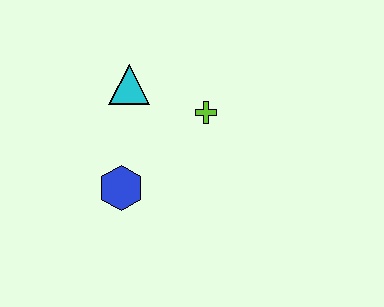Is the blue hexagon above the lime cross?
No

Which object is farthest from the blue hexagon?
The lime cross is farthest from the blue hexagon.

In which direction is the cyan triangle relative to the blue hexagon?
The cyan triangle is above the blue hexagon.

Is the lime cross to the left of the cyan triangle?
No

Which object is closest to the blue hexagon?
The cyan triangle is closest to the blue hexagon.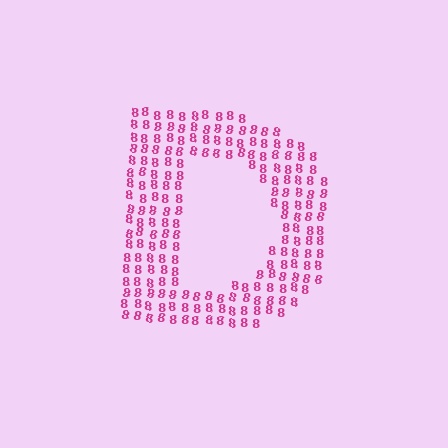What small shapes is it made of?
It is made of small digit 8's.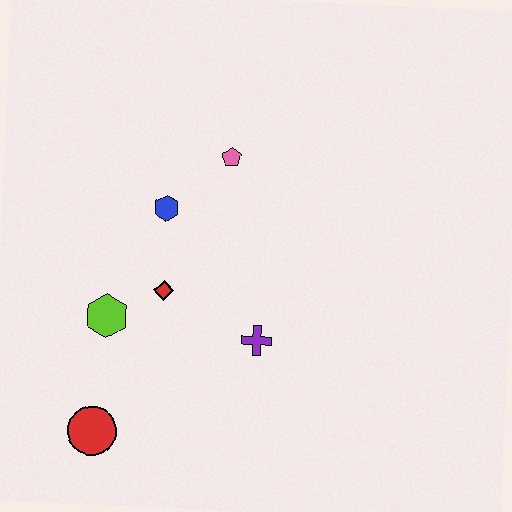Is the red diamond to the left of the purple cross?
Yes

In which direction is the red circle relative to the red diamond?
The red circle is below the red diamond.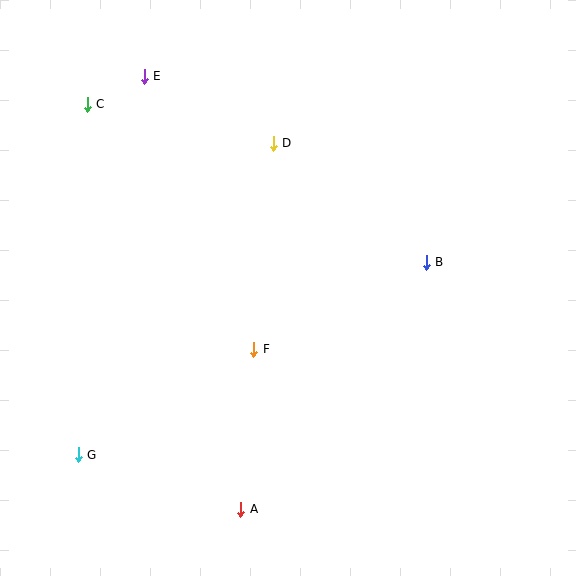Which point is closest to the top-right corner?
Point B is closest to the top-right corner.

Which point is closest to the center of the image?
Point F at (254, 349) is closest to the center.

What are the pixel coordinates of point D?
Point D is at (273, 143).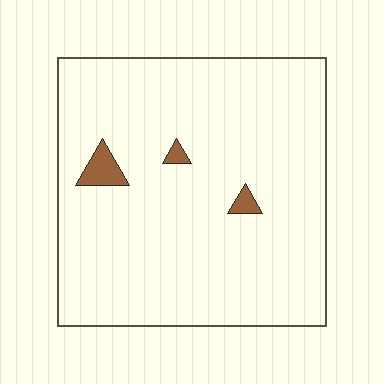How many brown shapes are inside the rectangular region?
3.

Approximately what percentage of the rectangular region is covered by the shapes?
Approximately 5%.